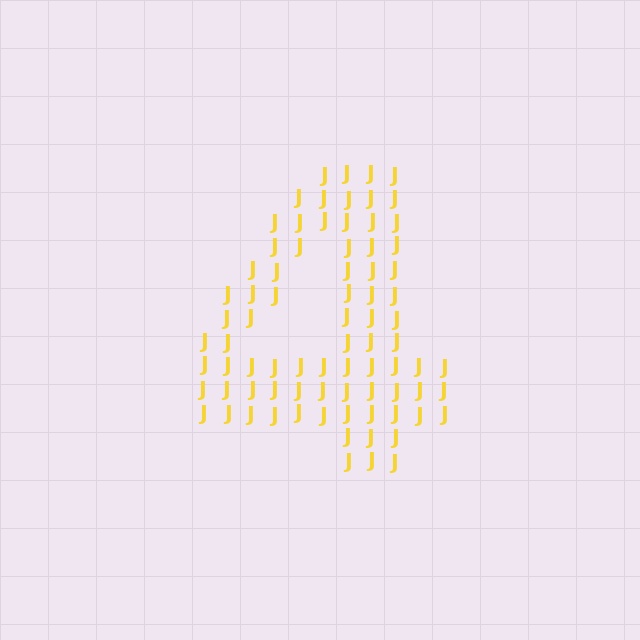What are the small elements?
The small elements are letter J's.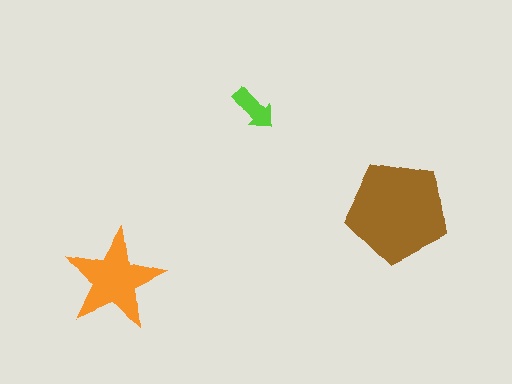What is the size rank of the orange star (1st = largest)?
2nd.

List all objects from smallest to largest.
The lime arrow, the orange star, the brown pentagon.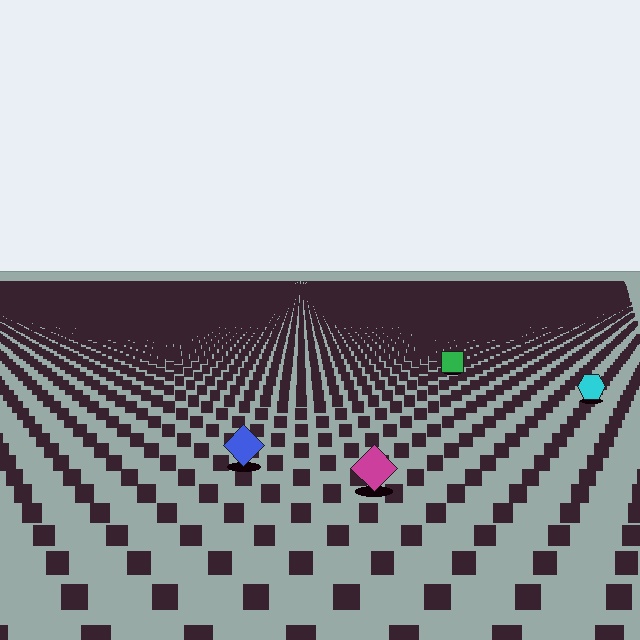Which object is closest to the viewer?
The magenta diamond is closest. The texture marks near it are larger and more spread out.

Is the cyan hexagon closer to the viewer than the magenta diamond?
No. The magenta diamond is closer — you can tell from the texture gradient: the ground texture is coarser near it.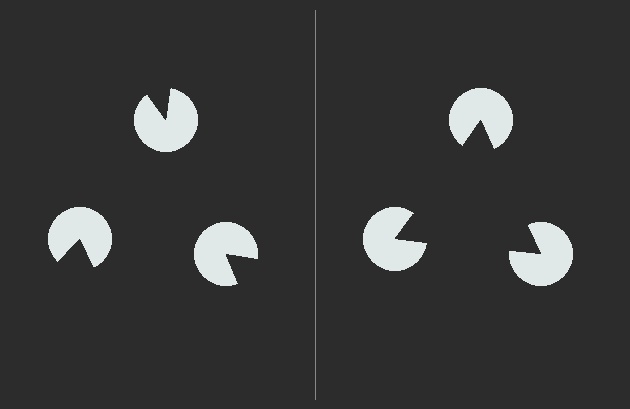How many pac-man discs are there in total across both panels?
6 — 3 on each side.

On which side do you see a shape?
An illusory triangle appears on the right side. On the left side the wedge cuts are rotated, so no coherent shape forms.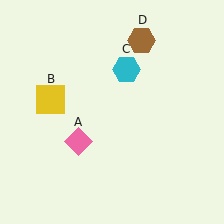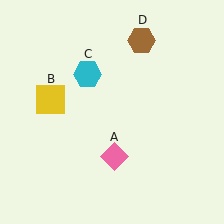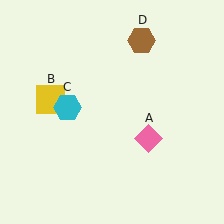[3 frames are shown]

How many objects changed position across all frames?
2 objects changed position: pink diamond (object A), cyan hexagon (object C).